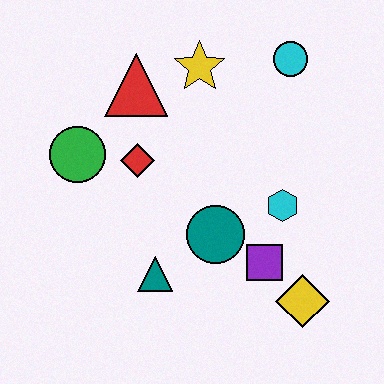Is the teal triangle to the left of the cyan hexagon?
Yes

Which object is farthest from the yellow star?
The yellow diamond is farthest from the yellow star.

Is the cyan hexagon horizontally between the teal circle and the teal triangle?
No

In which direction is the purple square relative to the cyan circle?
The purple square is below the cyan circle.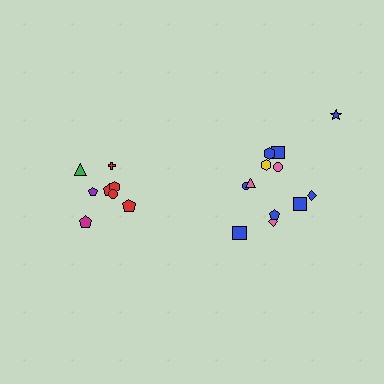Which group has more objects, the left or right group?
The right group.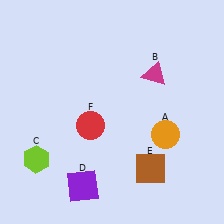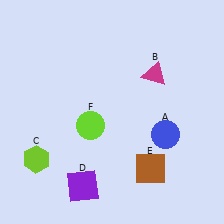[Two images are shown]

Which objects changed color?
A changed from orange to blue. F changed from red to lime.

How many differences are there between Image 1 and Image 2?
There are 2 differences between the two images.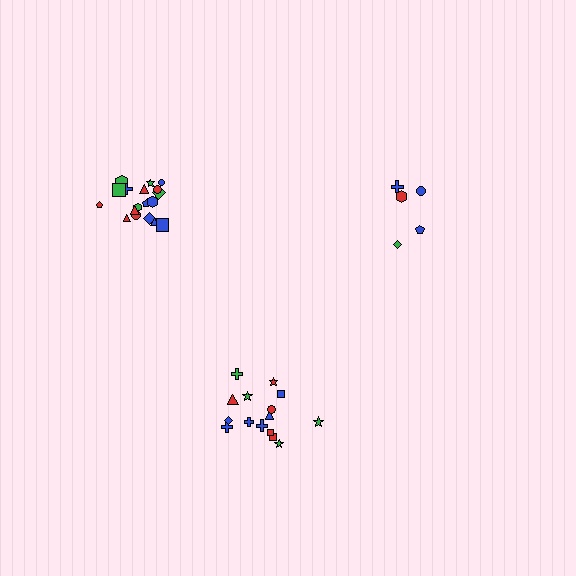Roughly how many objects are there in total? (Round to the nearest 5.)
Roughly 40 objects in total.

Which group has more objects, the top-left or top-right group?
The top-left group.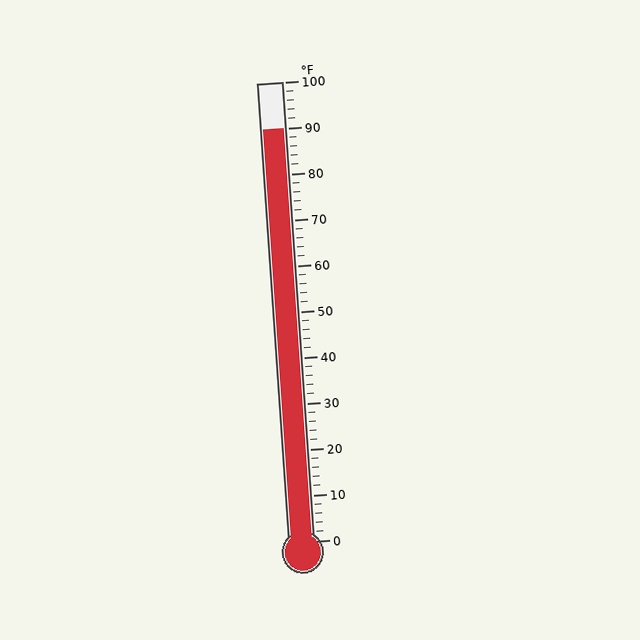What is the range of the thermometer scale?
The thermometer scale ranges from 0°F to 100°F.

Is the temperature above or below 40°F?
The temperature is above 40°F.